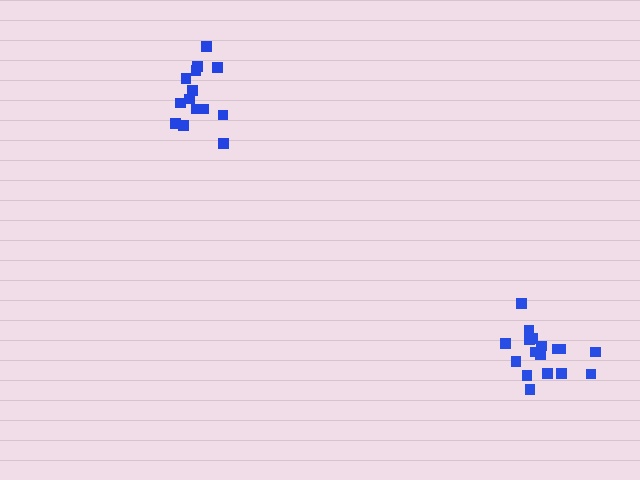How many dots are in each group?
Group 1: 17 dots, Group 2: 14 dots (31 total).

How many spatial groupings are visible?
There are 2 spatial groupings.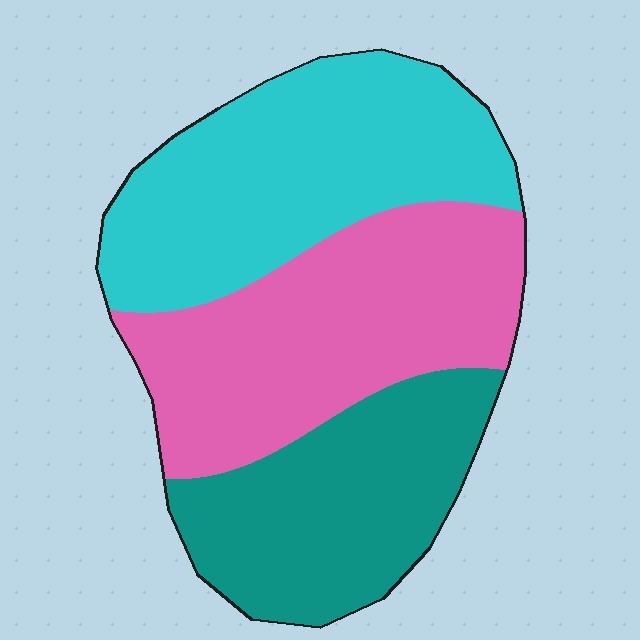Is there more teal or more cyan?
Cyan.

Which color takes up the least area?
Teal, at roughly 30%.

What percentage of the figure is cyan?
Cyan takes up about three eighths (3/8) of the figure.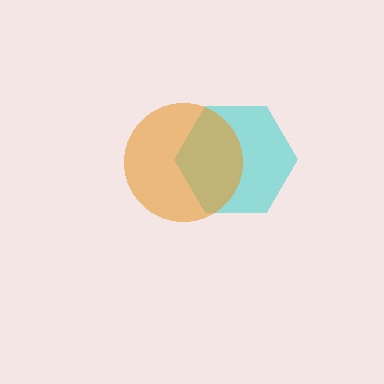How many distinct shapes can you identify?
There are 2 distinct shapes: a cyan hexagon, an orange circle.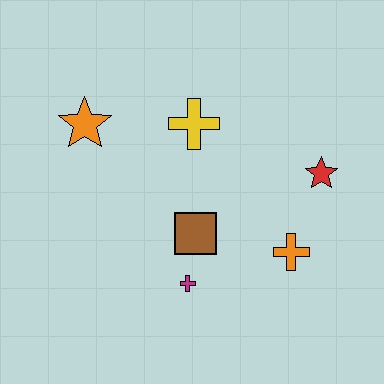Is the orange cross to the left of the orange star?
No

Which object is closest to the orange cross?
The red star is closest to the orange cross.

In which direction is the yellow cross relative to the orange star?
The yellow cross is to the right of the orange star.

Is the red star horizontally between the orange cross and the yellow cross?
No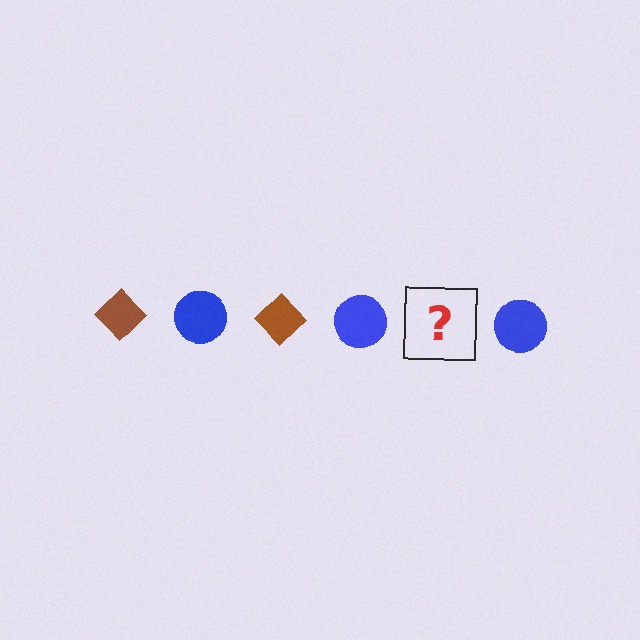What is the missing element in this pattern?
The missing element is a brown diamond.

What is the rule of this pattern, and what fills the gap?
The rule is that the pattern alternates between brown diamond and blue circle. The gap should be filled with a brown diamond.